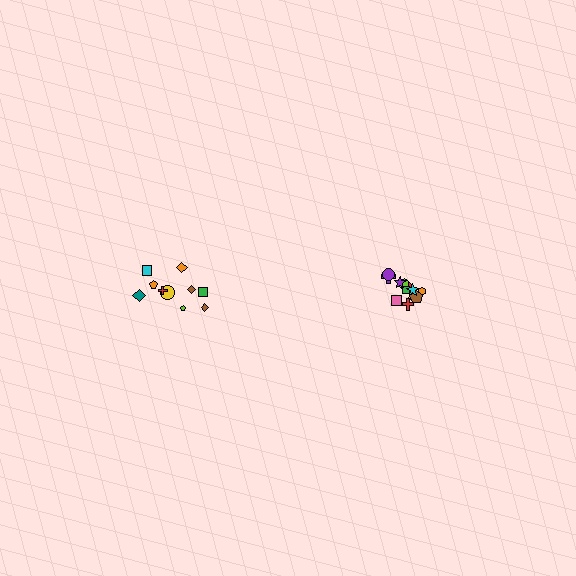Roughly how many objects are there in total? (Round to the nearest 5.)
Roughly 20 objects in total.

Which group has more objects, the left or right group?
The right group.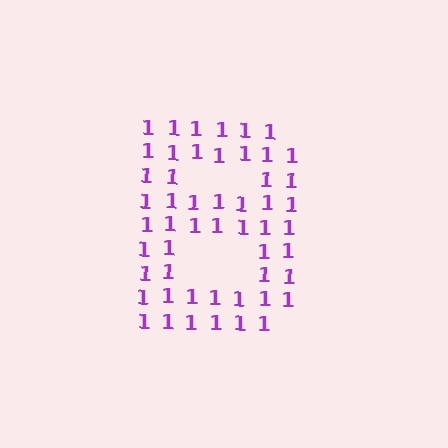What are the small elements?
The small elements are digit 1's.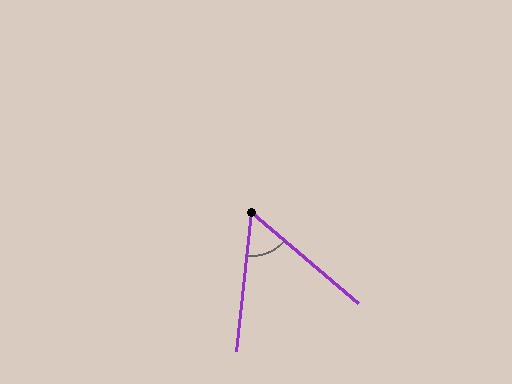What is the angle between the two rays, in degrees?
Approximately 56 degrees.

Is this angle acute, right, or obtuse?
It is acute.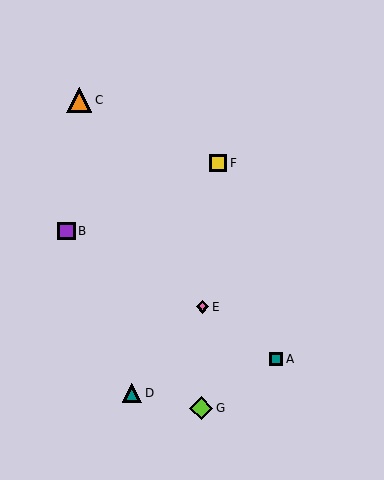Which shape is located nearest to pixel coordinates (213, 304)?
The pink diamond (labeled E) at (203, 307) is nearest to that location.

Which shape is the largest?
The orange triangle (labeled C) is the largest.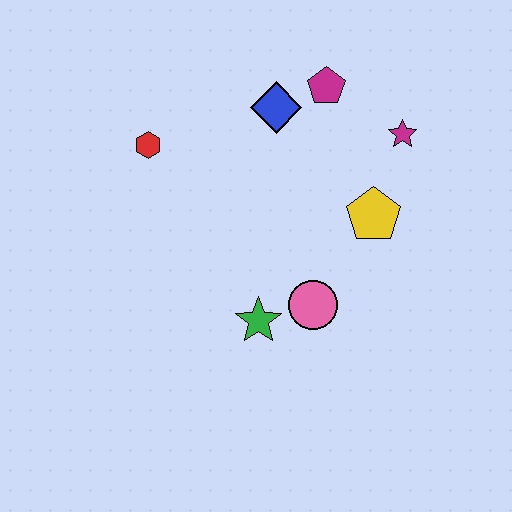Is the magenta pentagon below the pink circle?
No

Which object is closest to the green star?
The pink circle is closest to the green star.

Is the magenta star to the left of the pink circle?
No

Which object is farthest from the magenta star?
The red hexagon is farthest from the magenta star.